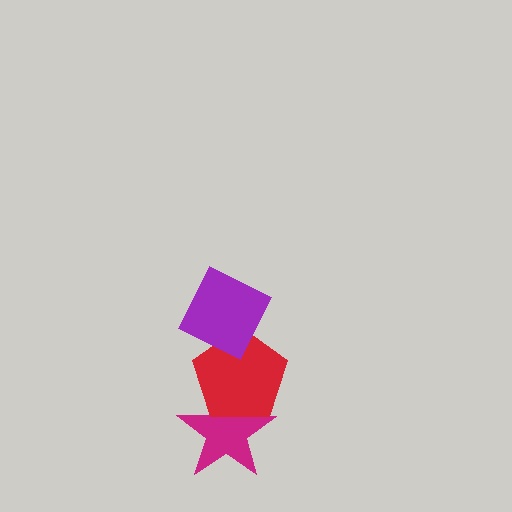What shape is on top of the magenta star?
The red pentagon is on top of the magenta star.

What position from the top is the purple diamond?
The purple diamond is 1st from the top.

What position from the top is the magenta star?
The magenta star is 3rd from the top.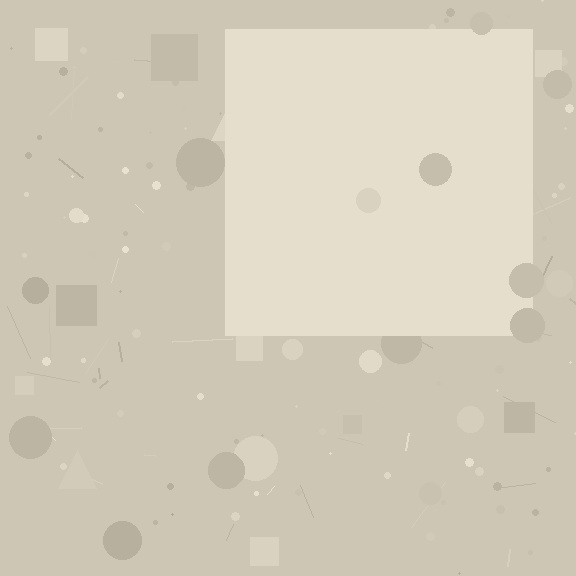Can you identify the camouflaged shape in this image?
The camouflaged shape is a square.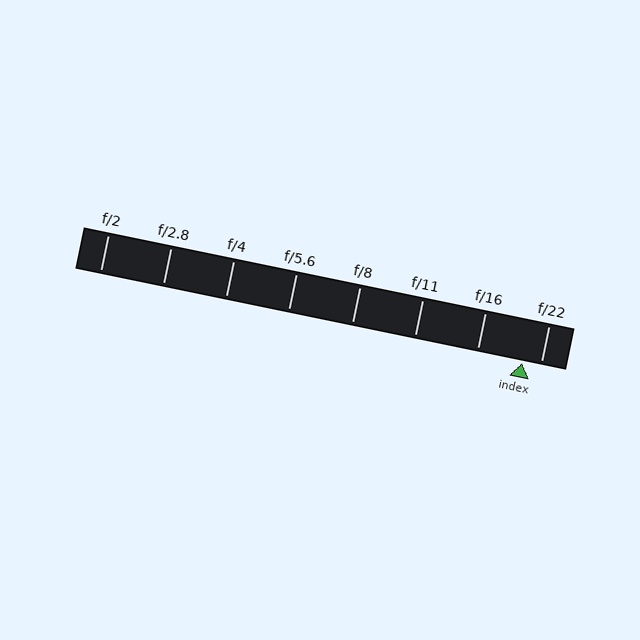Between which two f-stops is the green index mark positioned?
The index mark is between f/16 and f/22.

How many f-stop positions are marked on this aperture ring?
There are 8 f-stop positions marked.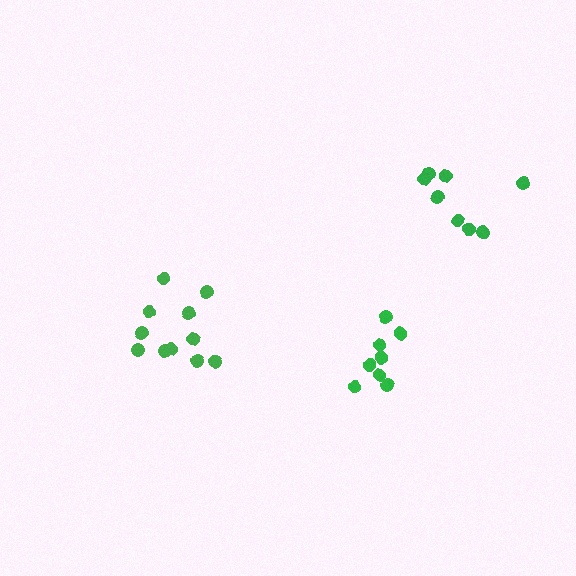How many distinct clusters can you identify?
There are 3 distinct clusters.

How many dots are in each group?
Group 1: 11 dots, Group 2: 8 dots, Group 3: 8 dots (27 total).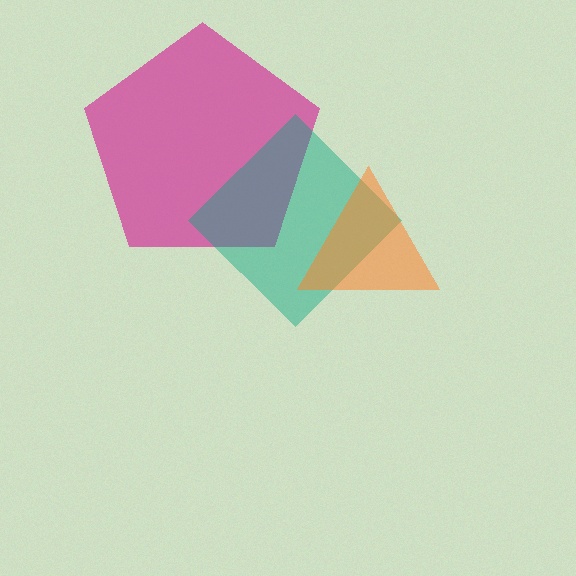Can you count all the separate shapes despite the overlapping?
Yes, there are 3 separate shapes.